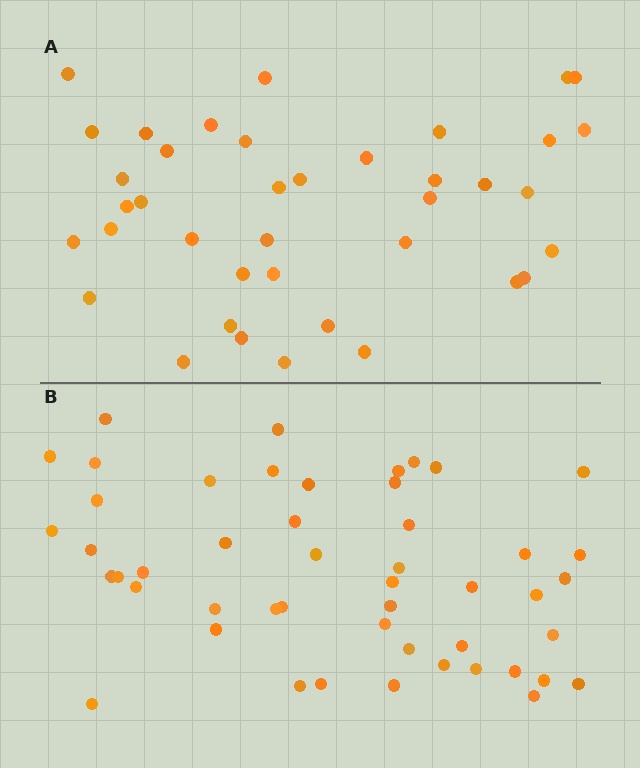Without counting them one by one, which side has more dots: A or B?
Region B (the bottom region) has more dots.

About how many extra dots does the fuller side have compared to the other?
Region B has roughly 10 or so more dots than region A.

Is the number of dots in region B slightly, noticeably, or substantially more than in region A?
Region B has noticeably more, but not dramatically so. The ratio is roughly 1.3 to 1.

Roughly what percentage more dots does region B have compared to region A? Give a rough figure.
About 25% more.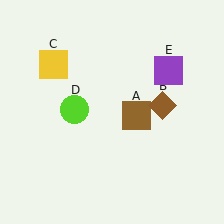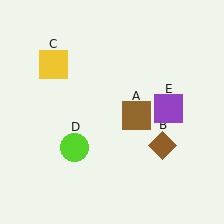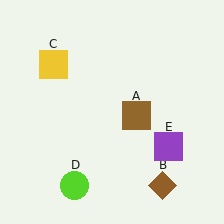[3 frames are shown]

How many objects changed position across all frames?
3 objects changed position: brown diamond (object B), lime circle (object D), purple square (object E).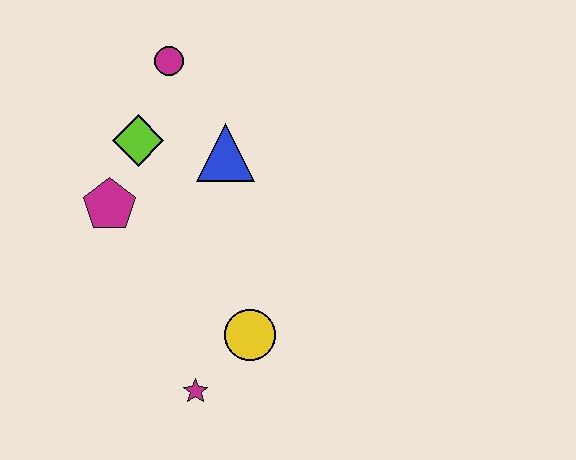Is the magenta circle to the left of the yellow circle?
Yes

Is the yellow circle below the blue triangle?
Yes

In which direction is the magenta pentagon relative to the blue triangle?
The magenta pentagon is to the left of the blue triangle.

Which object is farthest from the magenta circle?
The magenta star is farthest from the magenta circle.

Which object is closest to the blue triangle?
The lime diamond is closest to the blue triangle.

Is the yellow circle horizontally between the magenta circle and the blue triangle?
No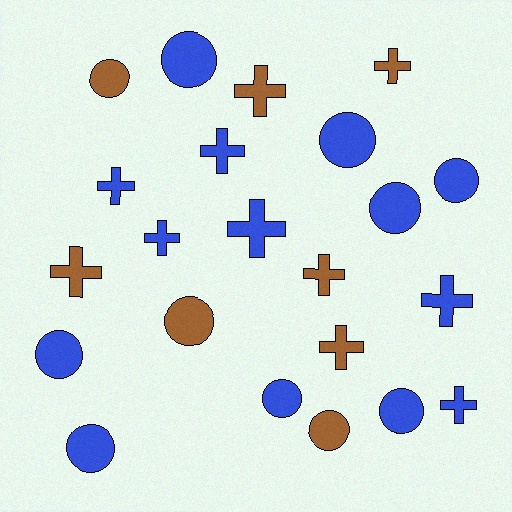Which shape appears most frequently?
Circle, with 11 objects.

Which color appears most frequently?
Blue, with 14 objects.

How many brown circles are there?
There are 3 brown circles.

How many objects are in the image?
There are 22 objects.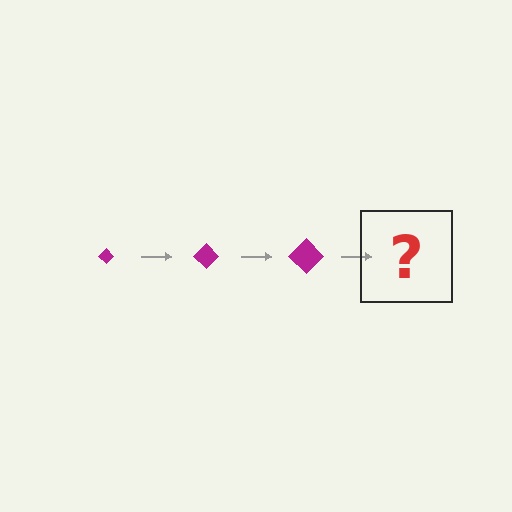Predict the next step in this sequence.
The next step is a magenta diamond, larger than the previous one.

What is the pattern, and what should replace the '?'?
The pattern is that the diamond gets progressively larger each step. The '?' should be a magenta diamond, larger than the previous one.